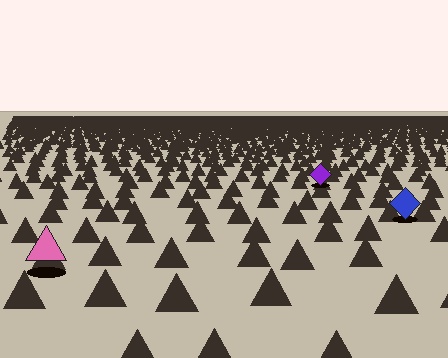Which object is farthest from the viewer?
The purple diamond is farthest from the viewer. It appears smaller and the ground texture around it is denser.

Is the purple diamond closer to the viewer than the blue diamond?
No. The blue diamond is closer — you can tell from the texture gradient: the ground texture is coarser near it.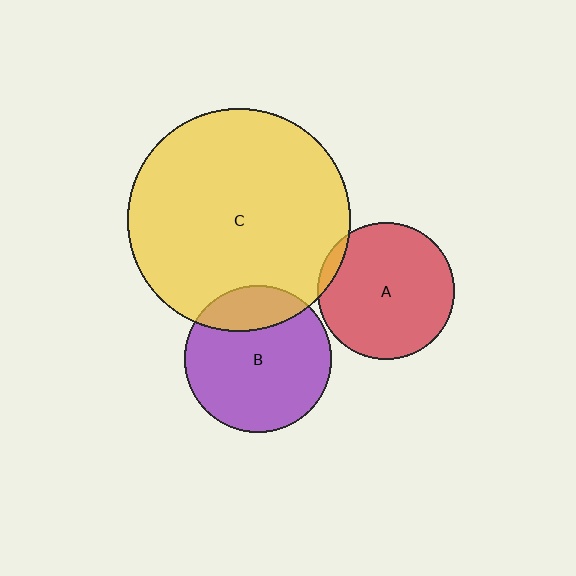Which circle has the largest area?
Circle C (yellow).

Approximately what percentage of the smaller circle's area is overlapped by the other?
Approximately 20%.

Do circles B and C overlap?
Yes.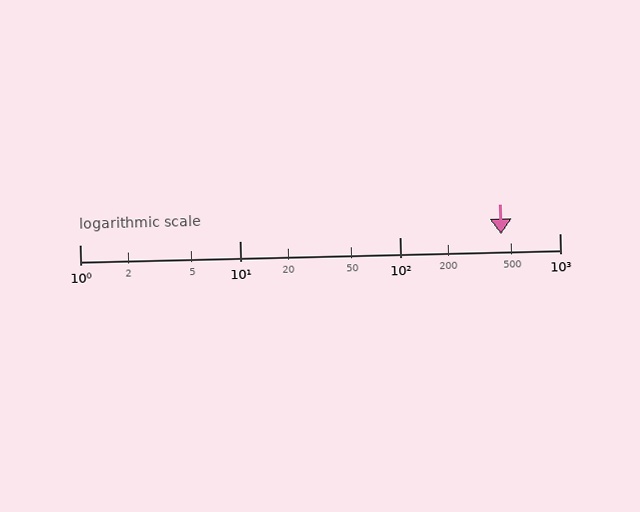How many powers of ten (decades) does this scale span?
The scale spans 3 decades, from 1 to 1000.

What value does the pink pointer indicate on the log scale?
The pointer indicates approximately 430.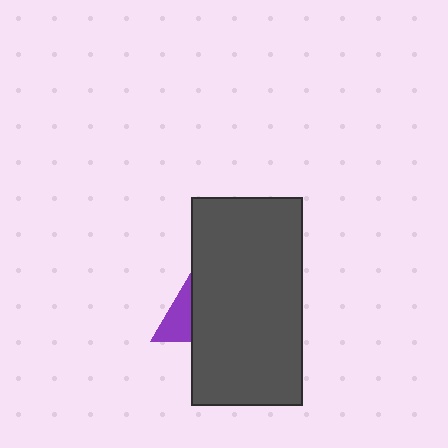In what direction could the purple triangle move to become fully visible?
The purple triangle could move left. That would shift it out from behind the dark gray rectangle entirely.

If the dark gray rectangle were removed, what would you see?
You would see the complete purple triangle.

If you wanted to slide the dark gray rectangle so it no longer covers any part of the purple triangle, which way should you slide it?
Slide it right — that is the most direct way to separate the two shapes.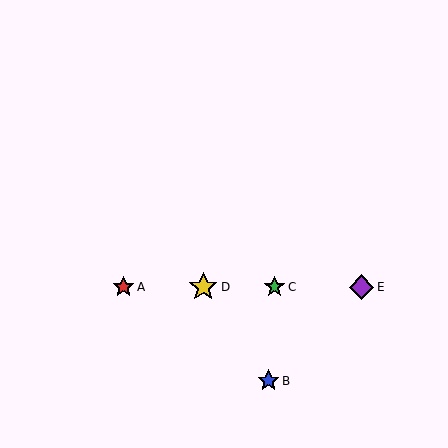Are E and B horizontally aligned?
No, E is at y≈287 and B is at y≈381.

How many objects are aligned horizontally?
4 objects (A, C, D, E) are aligned horizontally.